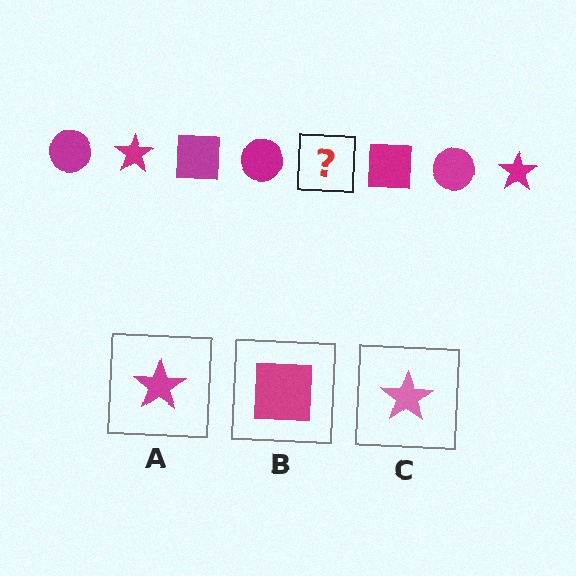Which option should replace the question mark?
Option A.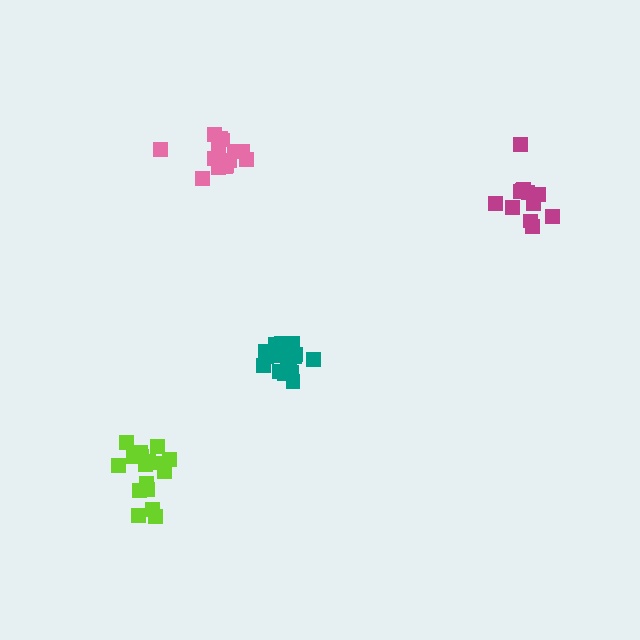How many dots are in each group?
Group 1: 12 dots, Group 2: 17 dots, Group 3: 14 dots, Group 4: 17 dots (60 total).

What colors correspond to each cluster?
The clusters are colored: magenta, teal, pink, lime.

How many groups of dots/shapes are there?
There are 4 groups.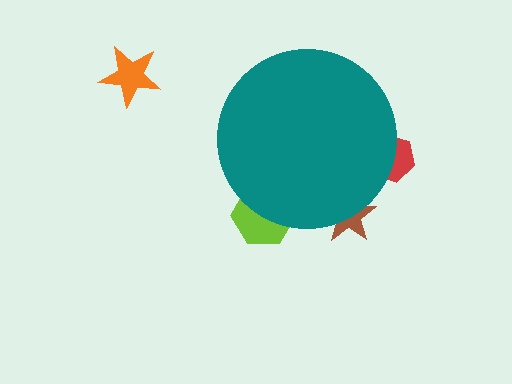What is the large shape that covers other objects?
A teal circle.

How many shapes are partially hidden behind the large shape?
3 shapes are partially hidden.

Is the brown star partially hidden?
Yes, the brown star is partially hidden behind the teal circle.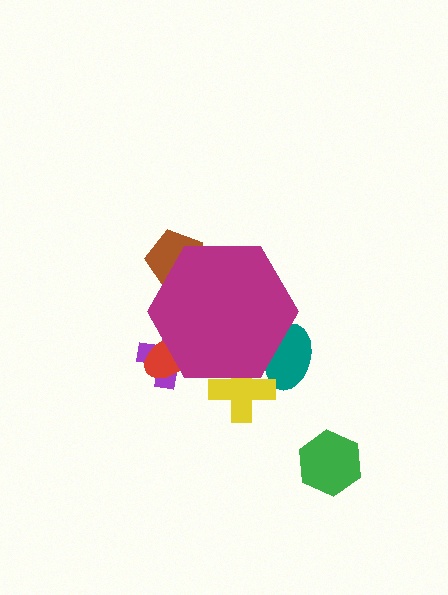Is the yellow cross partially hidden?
Yes, the yellow cross is partially hidden behind the magenta hexagon.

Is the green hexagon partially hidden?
No, the green hexagon is fully visible.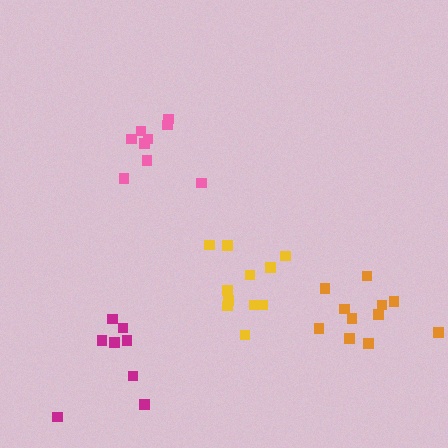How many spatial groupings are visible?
There are 4 spatial groupings.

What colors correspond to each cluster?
The clusters are colored: yellow, magenta, orange, pink.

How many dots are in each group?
Group 1: 11 dots, Group 2: 8 dots, Group 3: 11 dots, Group 4: 9 dots (39 total).